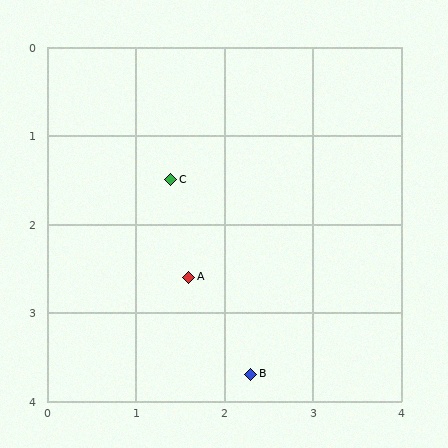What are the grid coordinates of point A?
Point A is at approximately (1.6, 2.6).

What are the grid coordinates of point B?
Point B is at approximately (2.3, 3.7).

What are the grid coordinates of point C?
Point C is at approximately (1.4, 1.5).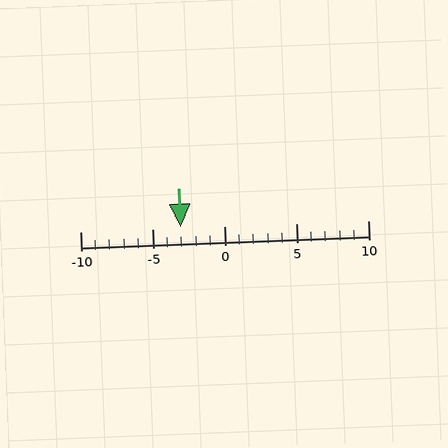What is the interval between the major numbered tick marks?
The major tick marks are spaced 5 units apart.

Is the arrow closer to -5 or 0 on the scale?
The arrow is closer to -5.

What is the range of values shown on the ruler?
The ruler shows values from -10 to 10.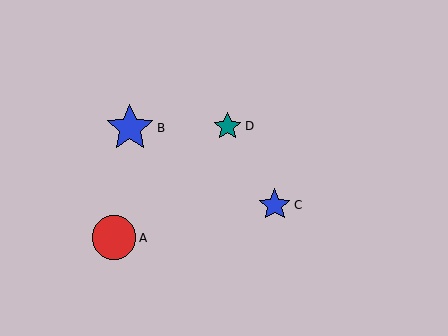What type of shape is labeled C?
Shape C is a blue star.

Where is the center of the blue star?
The center of the blue star is at (130, 128).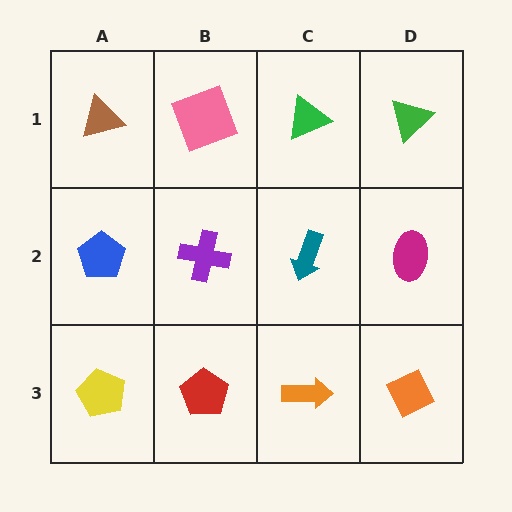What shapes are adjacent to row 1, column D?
A magenta ellipse (row 2, column D), a green triangle (row 1, column C).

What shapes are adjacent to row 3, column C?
A teal arrow (row 2, column C), a red pentagon (row 3, column B), an orange diamond (row 3, column D).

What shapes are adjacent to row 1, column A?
A blue pentagon (row 2, column A), a pink square (row 1, column B).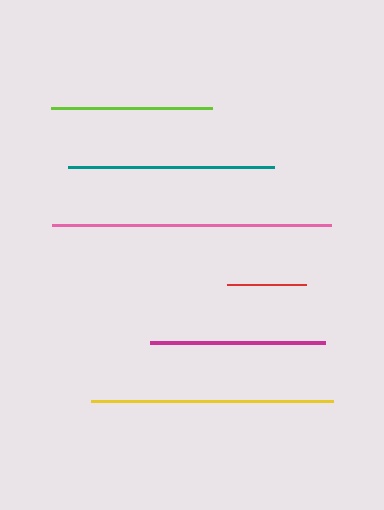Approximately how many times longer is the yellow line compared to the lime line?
The yellow line is approximately 1.5 times the length of the lime line.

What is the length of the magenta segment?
The magenta segment is approximately 175 pixels long.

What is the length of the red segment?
The red segment is approximately 80 pixels long.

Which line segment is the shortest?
The red line is the shortest at approximately 80 pixels.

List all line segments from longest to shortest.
From longest to shortest: pink, yellow, teal, magenta, lime, red.